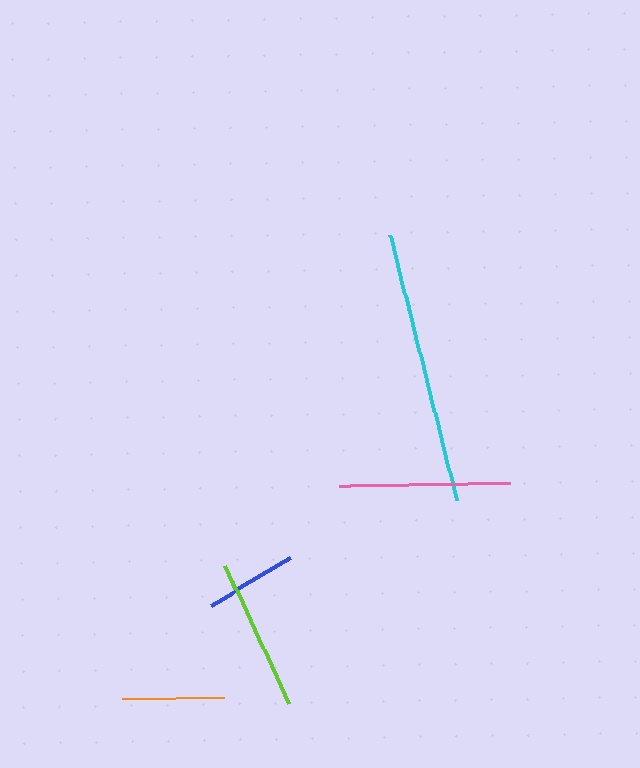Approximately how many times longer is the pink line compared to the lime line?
The pink line is approximately 1.1 times the length of the lime line.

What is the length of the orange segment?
The orange segment is approximately 102 pixels long.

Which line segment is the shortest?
The blue line is the shortest at approximately 93 pixels.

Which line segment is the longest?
The cyan line is the longest at approximately 273 pixels.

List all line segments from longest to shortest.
From longest to shortest: cyan, pink, lime, orange, blue.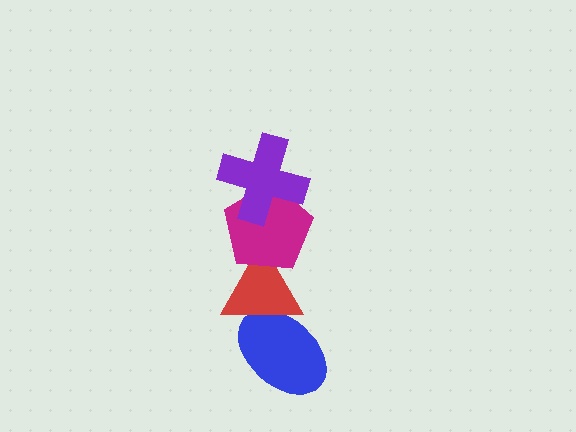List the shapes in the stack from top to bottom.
From top to bottom: the purple cross, the magenta pentagon, the red triangle, the blue ellipse.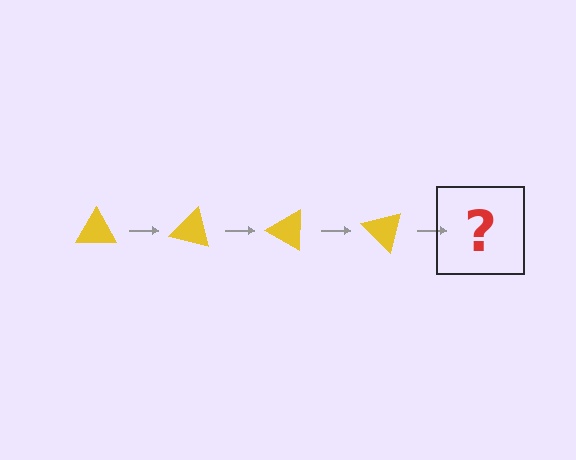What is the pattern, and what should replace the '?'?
The pattern is that the triangle rotates 15 degrees each step. The '?' should be a yellow triangle rotated 60 degrees.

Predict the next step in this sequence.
The next step is a yellow triangle rotated 60 degrees.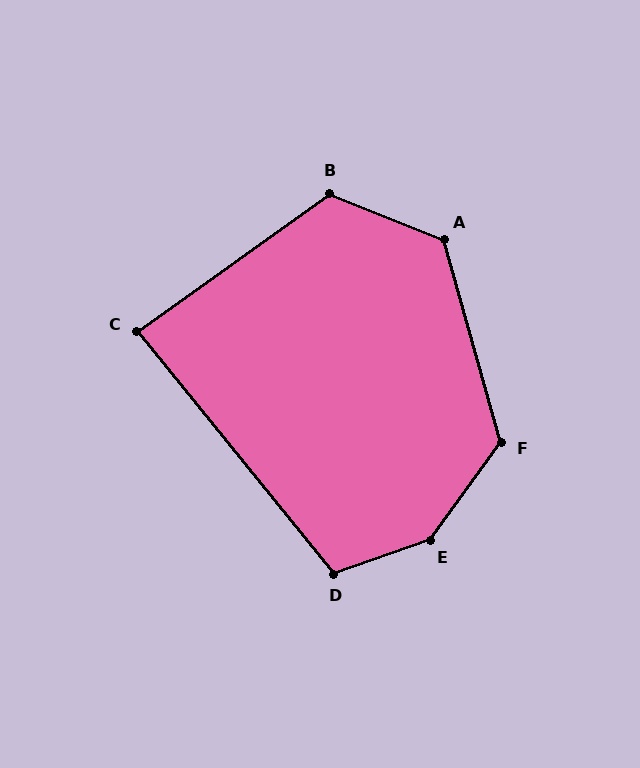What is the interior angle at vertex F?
Approximately 128 degrees (obtuse).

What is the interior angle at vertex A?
Approximately 128 degrees (obtuse).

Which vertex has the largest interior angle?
E, at approximately 146 degrees.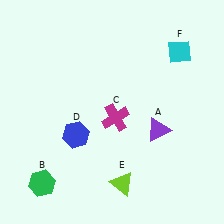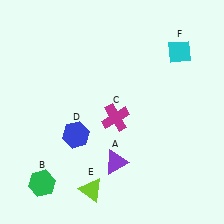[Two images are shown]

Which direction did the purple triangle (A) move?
The purple triangle (A) moved left.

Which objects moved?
The objects that moved are: the purple triangle (A), the lime triangle (E).